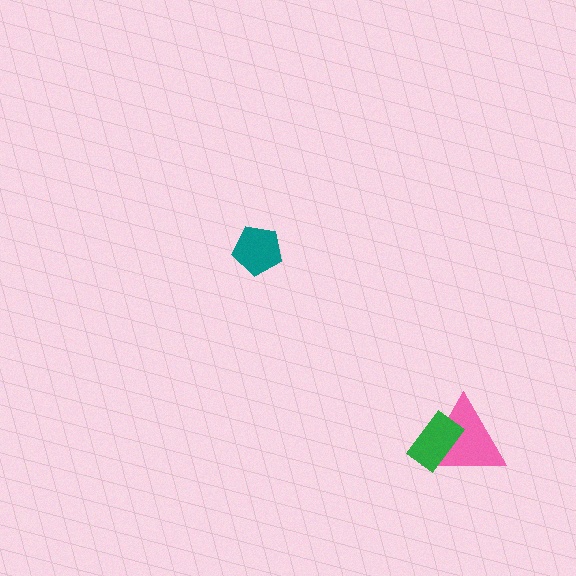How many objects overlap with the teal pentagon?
0 objects overlap with the teal pentagon.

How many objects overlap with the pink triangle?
1 object overlaps with the pink triangle.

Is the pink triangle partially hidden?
Yes, it is partially covered by another shape.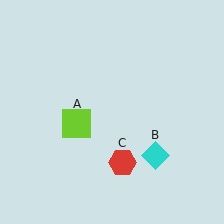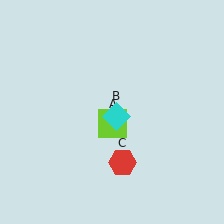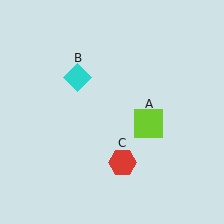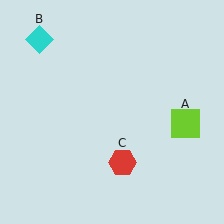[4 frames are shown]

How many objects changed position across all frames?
2 objects changed position: lime square (object A), cyan diamond (object B).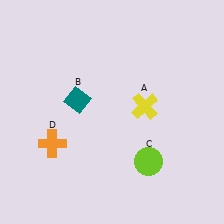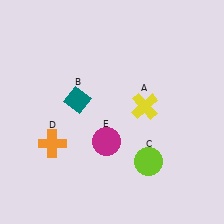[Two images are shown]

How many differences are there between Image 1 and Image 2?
There is 1 difference between the two images.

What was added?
A magenta circle (E) was added in Image 2.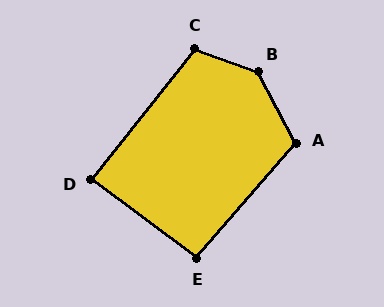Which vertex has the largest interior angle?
B, at approximately 138 degrees.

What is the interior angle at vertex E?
Approximately 95 degrees (approximately right).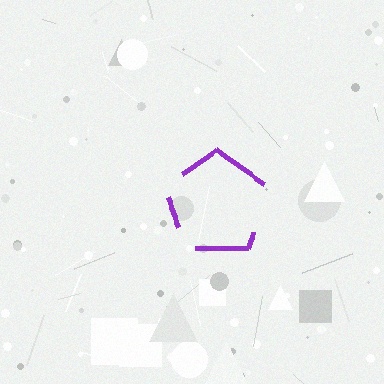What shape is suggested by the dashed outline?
The dashed outline suggests a pentagon.